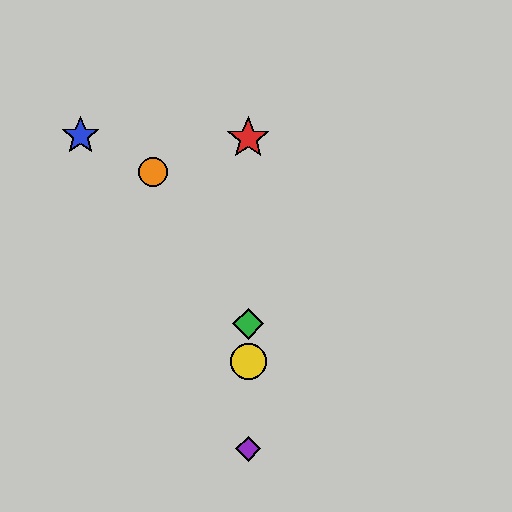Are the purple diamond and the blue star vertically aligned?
No, the purple diamond is at x≈248 and the blue star is at x≈80.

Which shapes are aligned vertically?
The red star, the green diamond, the yellow circle, the purple diamond are aligned vertically.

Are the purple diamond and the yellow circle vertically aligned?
Yes, both are at x≈248.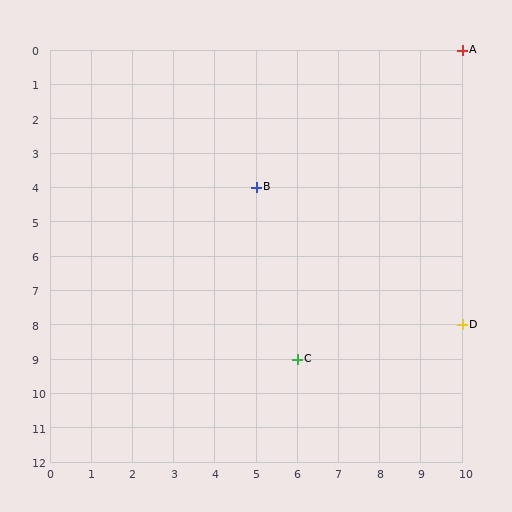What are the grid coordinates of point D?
Point D is at grid coordinates (10, 8).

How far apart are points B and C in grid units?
Points B and C are 1 column and 5 rows apart (about 5.1 grid units diagonally).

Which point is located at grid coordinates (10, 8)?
Point D is at (10, 8).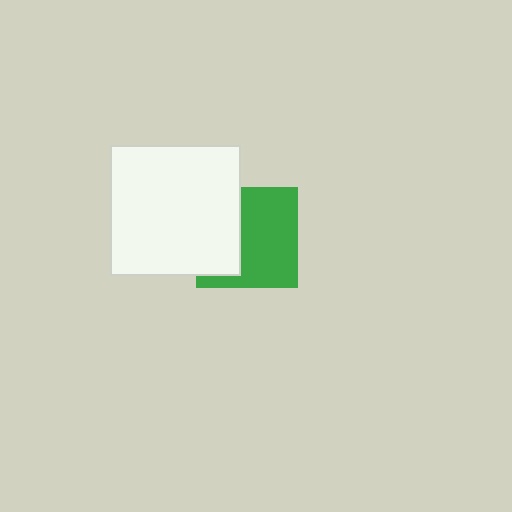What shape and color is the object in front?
The object in front is a white square.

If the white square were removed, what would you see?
You would see the complete green square.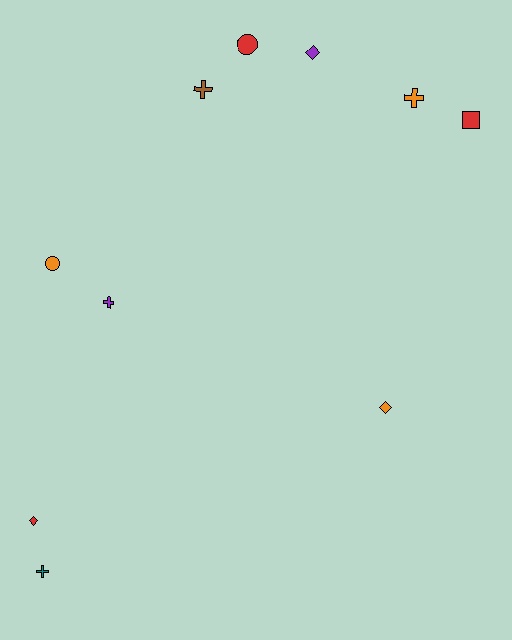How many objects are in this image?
There are 10 objects.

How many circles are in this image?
There are 2 circles.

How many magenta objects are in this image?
There are no magenta objects.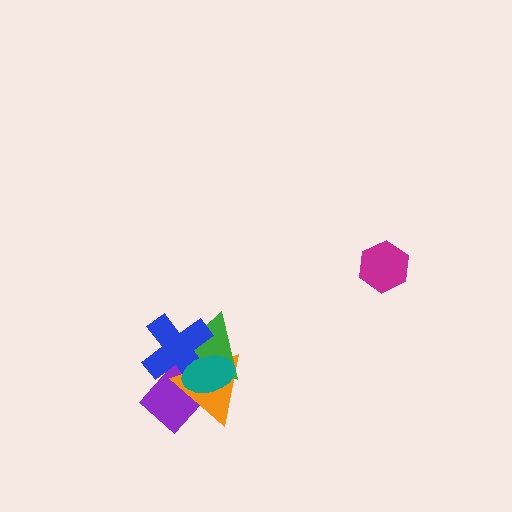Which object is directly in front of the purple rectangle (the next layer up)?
The orange triangle is directly in front of the purple rectangle.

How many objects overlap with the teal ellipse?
4 objects overlap with the teal ellipse.